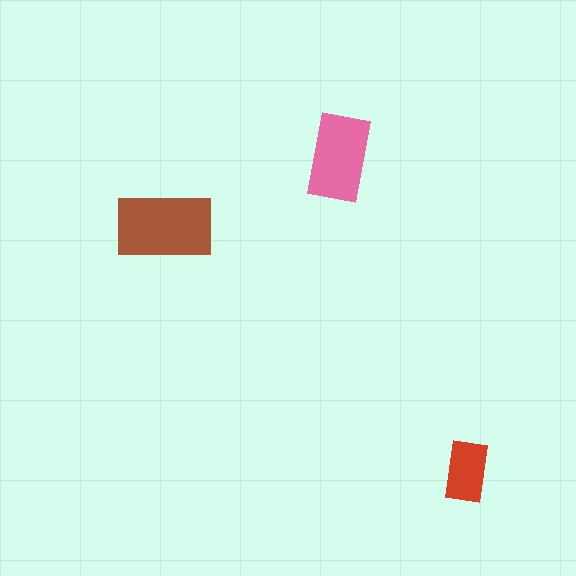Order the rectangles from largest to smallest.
the brown one, the pink one, the red one.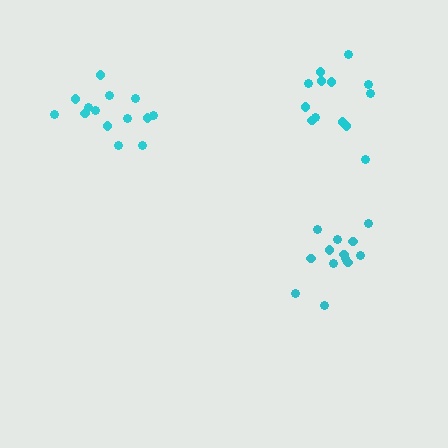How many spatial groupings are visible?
There are 3 spatial groupings.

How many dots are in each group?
Group 1: 13 dots, Group 2: 14 dots, Group 3: 13 dots (40 total).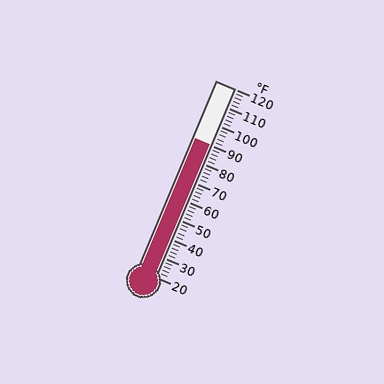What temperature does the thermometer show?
The thermometer shows approximately 90°F.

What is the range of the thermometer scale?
The thermometer scale ranges from 20°F to 120°F.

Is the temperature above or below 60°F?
The temperature is above 60°F.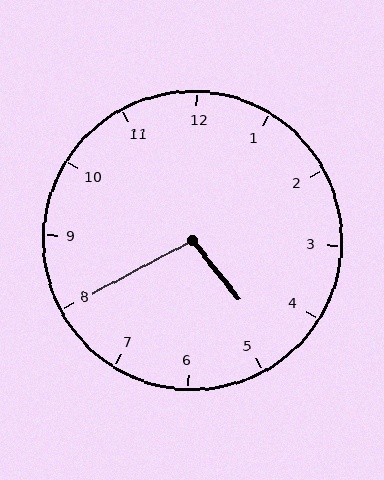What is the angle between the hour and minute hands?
Approximately 100 degrees.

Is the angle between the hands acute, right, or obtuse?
It is obtuse.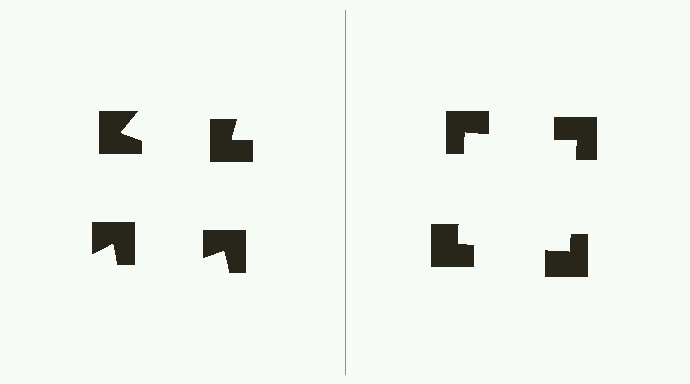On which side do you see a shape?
An illusory square appears on the right side. On the left side the wedge cuts are rotated, so no coherent shape forms.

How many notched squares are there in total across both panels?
8 — 4 on each side.